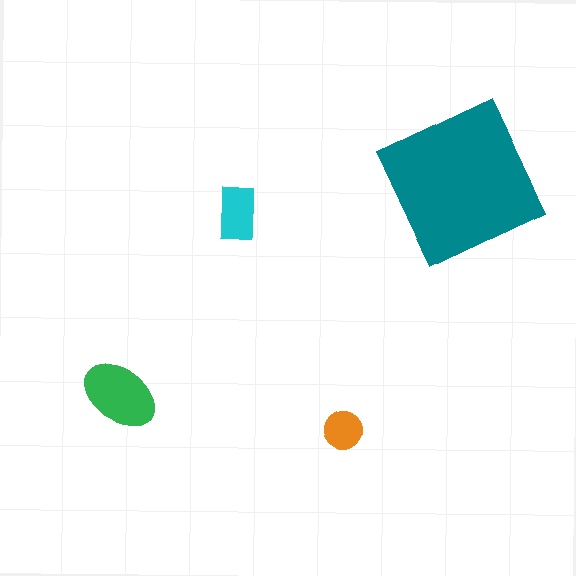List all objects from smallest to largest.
The orange circle, the cyan rectangle, the green ellipse, the teal square.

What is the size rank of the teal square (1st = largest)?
1st.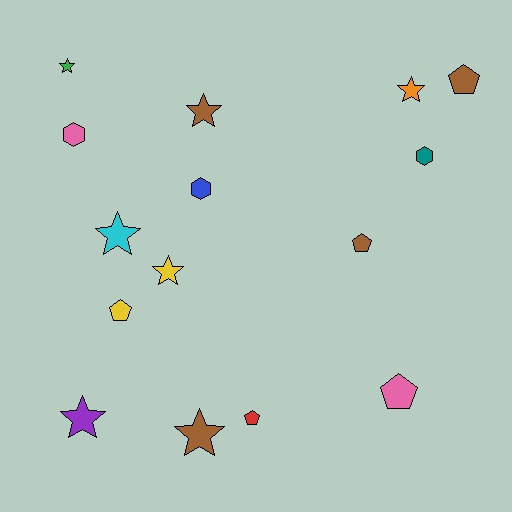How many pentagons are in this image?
There are 5 pentagons.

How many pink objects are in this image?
There are 2 pink objects.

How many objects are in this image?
There are 15 objects.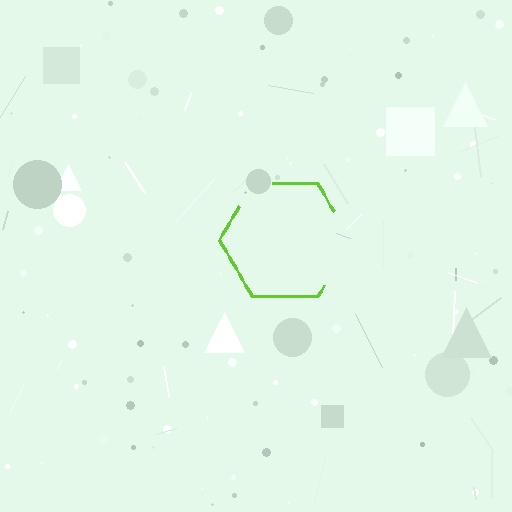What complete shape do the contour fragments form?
The contour fragments form a hexagon.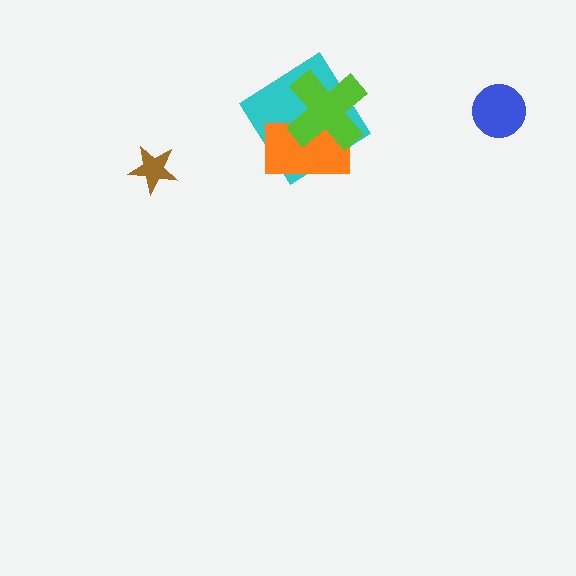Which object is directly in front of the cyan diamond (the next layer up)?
The orange rectangle is directly in front of the cyan diamond.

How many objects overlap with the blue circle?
0 objects overlap with the blue circle.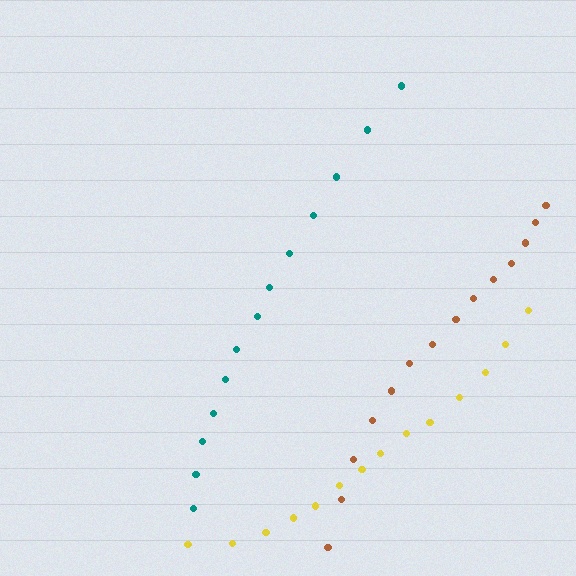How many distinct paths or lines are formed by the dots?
There are 3 distinct paths.